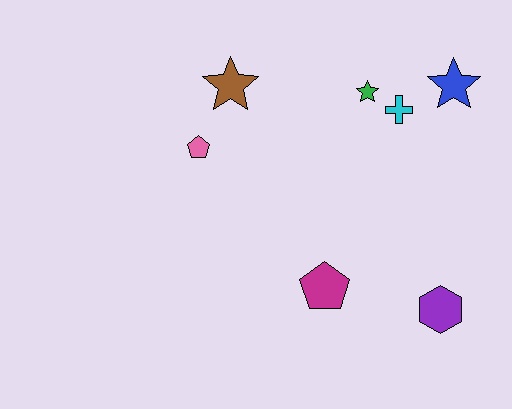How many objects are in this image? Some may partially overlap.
There are 7 objects.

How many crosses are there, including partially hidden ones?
There is 1 cross.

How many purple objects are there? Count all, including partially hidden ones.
There is 1 purple object.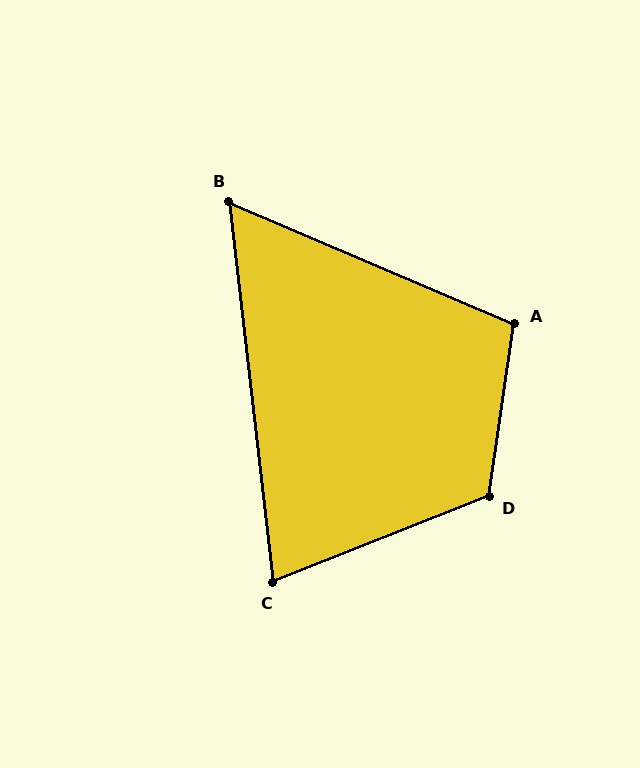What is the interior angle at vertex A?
Approximately 105 degrees (obtuse).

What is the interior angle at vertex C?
Approximately 75 degrees (acute).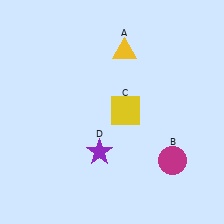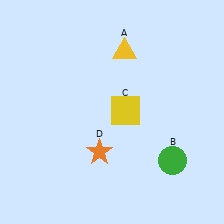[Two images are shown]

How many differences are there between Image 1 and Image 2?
There are 2 differences between the two images.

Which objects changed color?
B changed from magenta to green. D changed from purple to orange.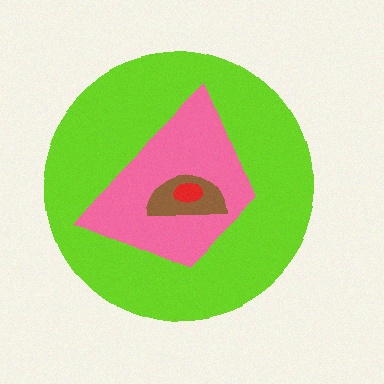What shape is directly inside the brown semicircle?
The red ellipse.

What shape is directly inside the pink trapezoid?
The brown semicircle.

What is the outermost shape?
The lime circle.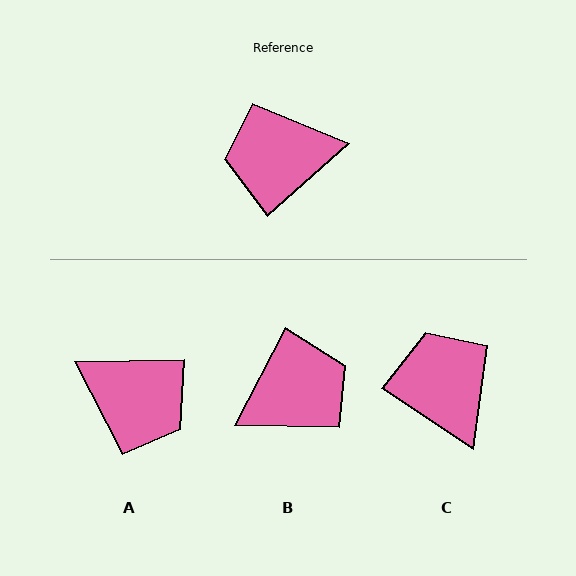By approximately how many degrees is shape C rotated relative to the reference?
Approximately 75 degrees clockwise.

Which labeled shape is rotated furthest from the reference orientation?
B, about 159 degrees away.